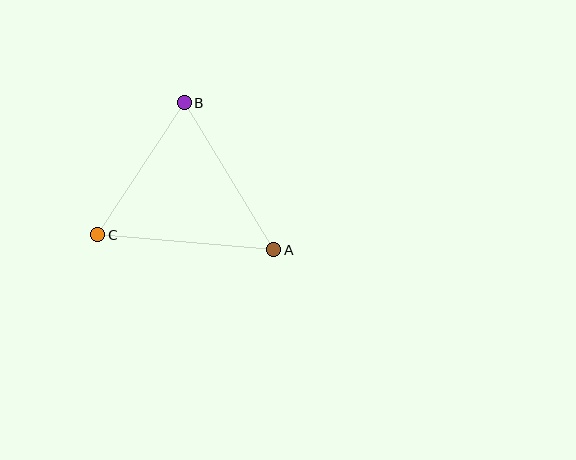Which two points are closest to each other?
Points B and C are closest to each other.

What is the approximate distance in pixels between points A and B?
The distance between A and B is approximately 172 pixels.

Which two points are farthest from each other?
Points A and C are farthest from each other.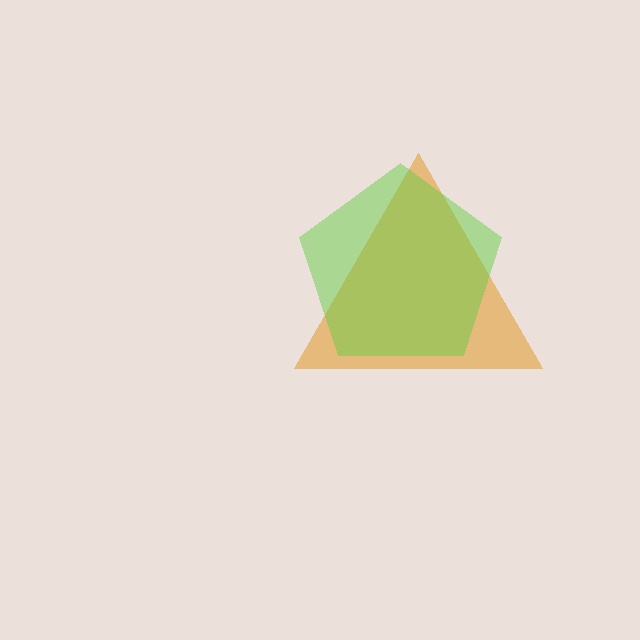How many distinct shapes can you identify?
There are 2 distinct shapes: an orange triangle, a lime pentagon.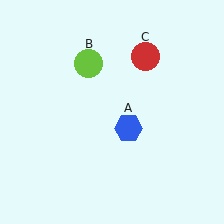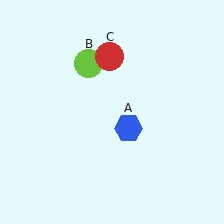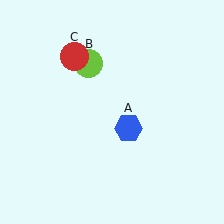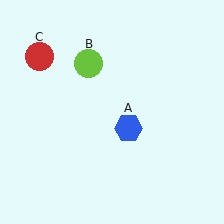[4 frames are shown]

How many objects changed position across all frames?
1 object changed position: red circle (object C).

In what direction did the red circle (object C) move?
The red circle (object C) moved left.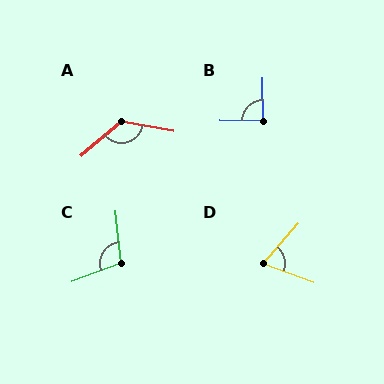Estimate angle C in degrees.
Approximately 104 degrees.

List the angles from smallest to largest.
D (69°), B (89°), C (104°), A (130°).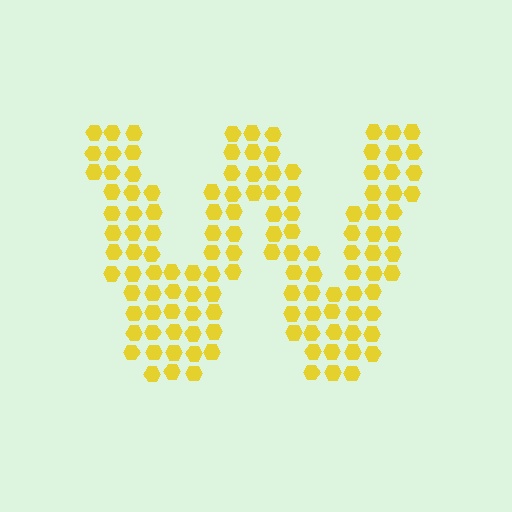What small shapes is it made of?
It is made of small hexagons.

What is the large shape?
The large shape is the letter W.